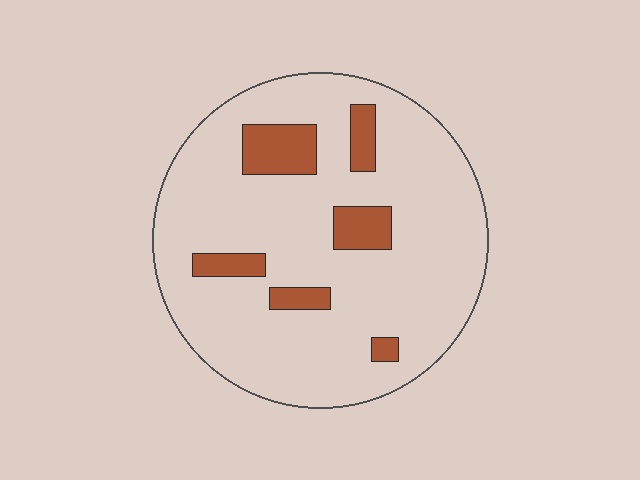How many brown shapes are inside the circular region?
6.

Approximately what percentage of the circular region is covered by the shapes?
Approximately 15%.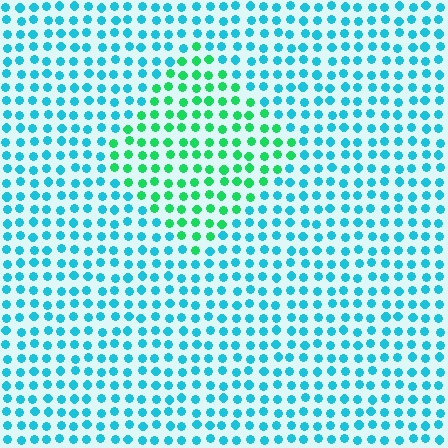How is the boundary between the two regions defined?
The boundary is defined purely by a slight shift in hue (about 46 degrees). Spacing, size, and orientation are identical on both sides.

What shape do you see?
I see a diamond.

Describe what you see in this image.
The image is filled with small cyan elements in a uniform arrangement. A diamond-shaped region is visible where the elements are tinted to a slightly different hue, forming a subtle color boundary.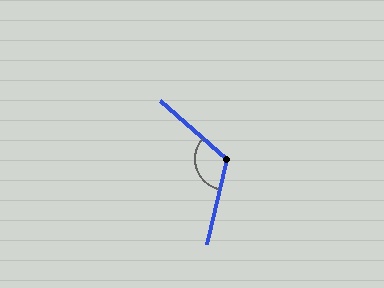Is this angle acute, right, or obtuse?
It is obtuse.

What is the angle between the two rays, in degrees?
Approximately 118 degrees.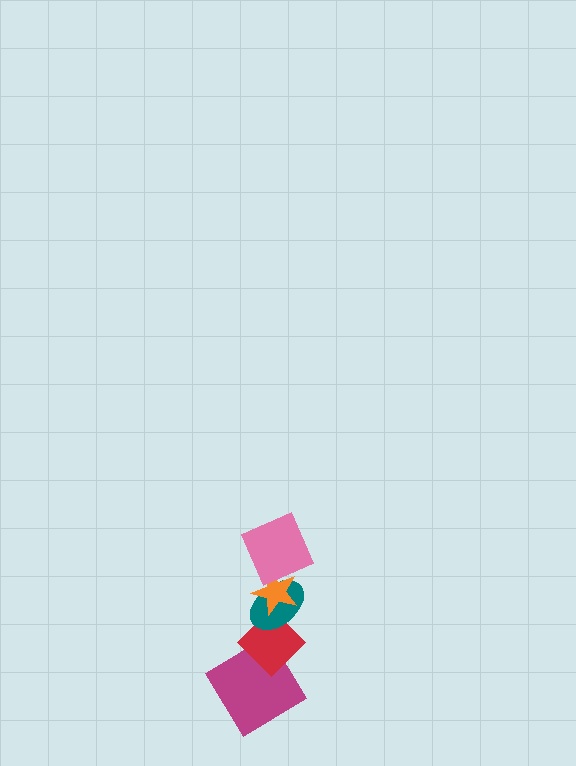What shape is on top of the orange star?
The pink square is on top of the orange star.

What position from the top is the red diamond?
The red diamond is 4th from the top.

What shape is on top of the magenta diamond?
The red diamond is on top of the magenta diamond.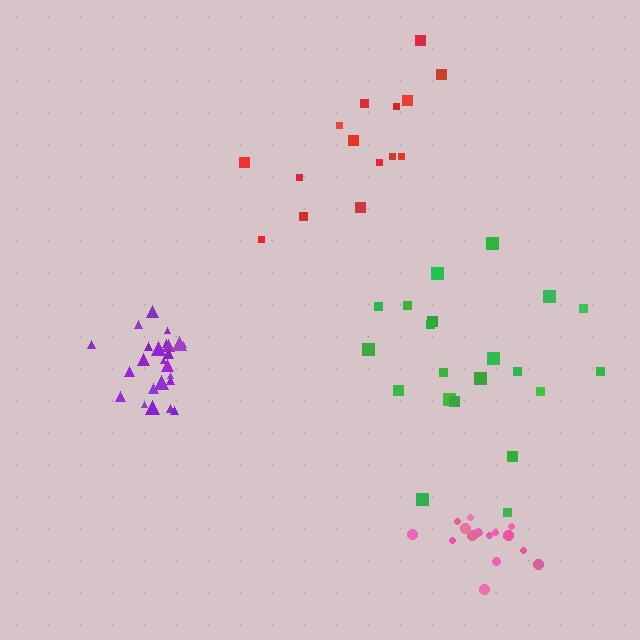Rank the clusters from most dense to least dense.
purple, pink, green, red.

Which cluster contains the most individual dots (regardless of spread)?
Purple (24).